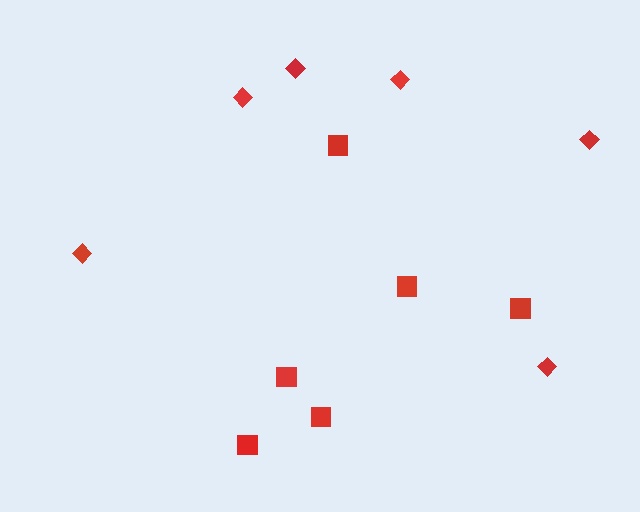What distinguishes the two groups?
There are 2 groups: one group of diamonds (6) and one group of squares (6).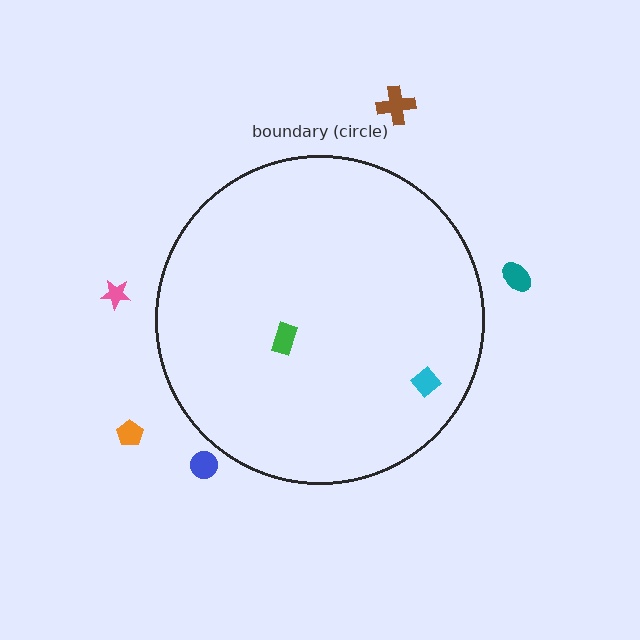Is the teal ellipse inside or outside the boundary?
Outside.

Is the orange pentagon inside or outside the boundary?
Outside.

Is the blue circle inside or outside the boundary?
Outside.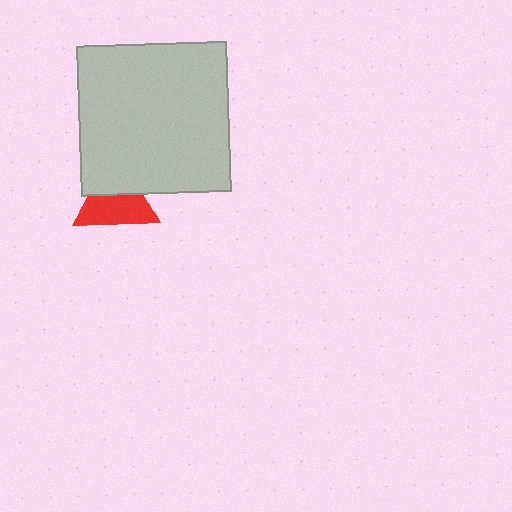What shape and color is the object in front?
The object in front is a light gray square.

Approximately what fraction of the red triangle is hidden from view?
Roughly 41% of the red triangle is hidden behind the light gray square.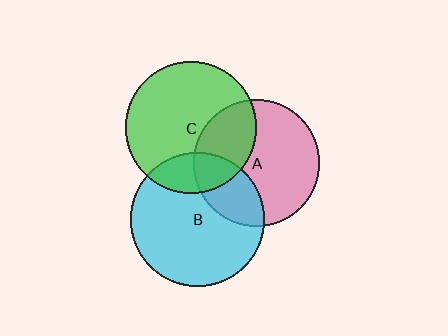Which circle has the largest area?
Circle B (cyan).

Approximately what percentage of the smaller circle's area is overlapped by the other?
Approximately 30%.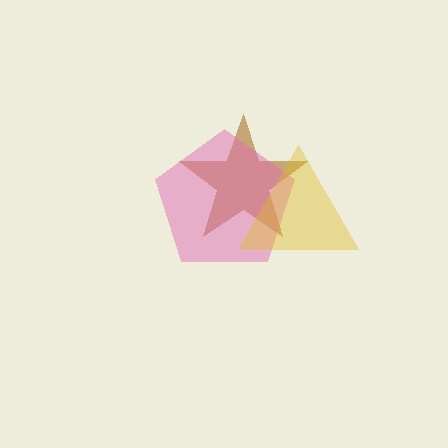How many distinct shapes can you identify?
There are 3 distinct shapes: a brown star, a pink pentagon, a yellow triangle.